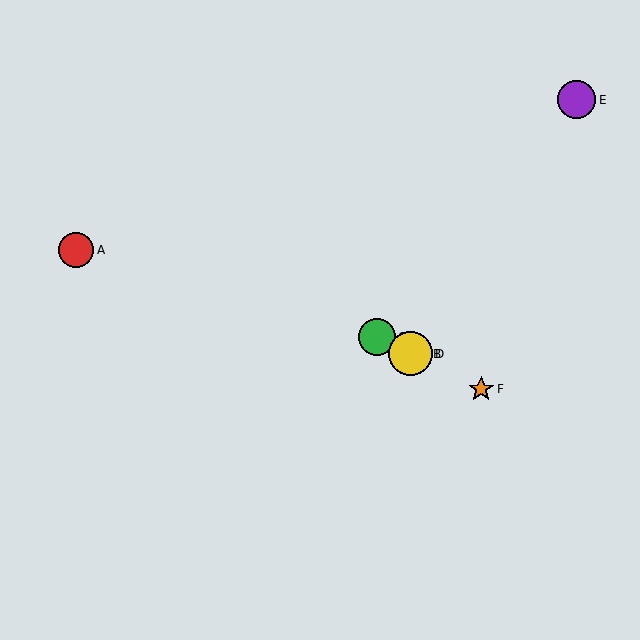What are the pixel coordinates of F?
Object F is at (481, 389).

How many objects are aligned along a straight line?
4 objects (B, C, D, F) are aligned along a straight line.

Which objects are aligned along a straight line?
Objects B, C, D, F are aligned along a straight line.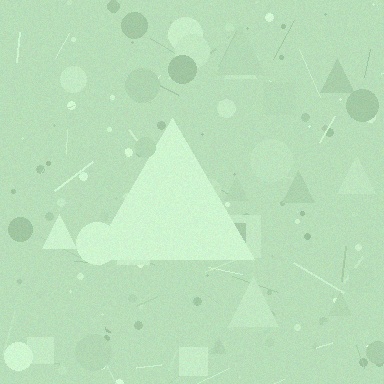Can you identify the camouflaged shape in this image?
The camouflaged shape is a triangle.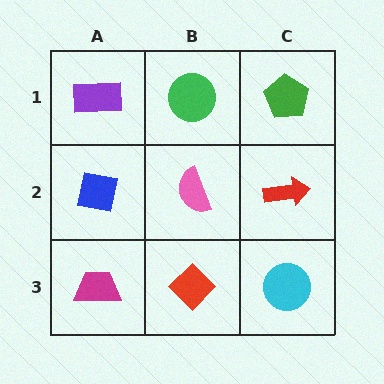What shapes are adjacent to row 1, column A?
A blue square (row 2, column A), a green circle (row 1, column B).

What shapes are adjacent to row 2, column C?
A green pentagon (row 1, column C), a cyan circle (row 3, column C), a pink semicircle (row 2, column B).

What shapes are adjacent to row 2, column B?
A green circle (row 1, column B), a red diamond (row 3, column B), a blue square (row 2, column A), a red arrow (row 2, column C).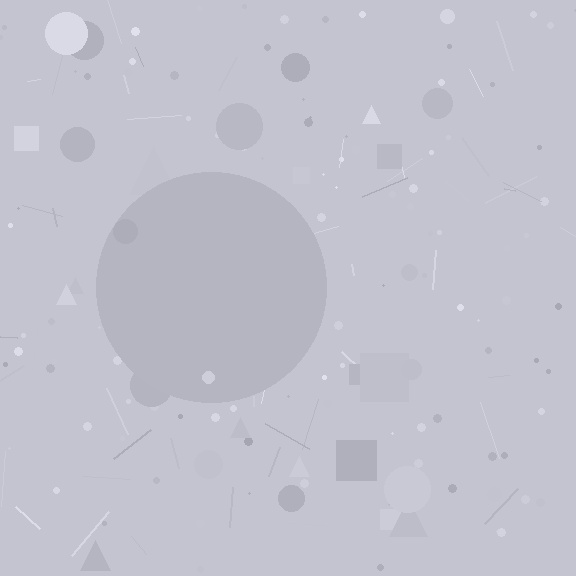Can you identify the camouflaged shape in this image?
The camouflaged shape is a circle.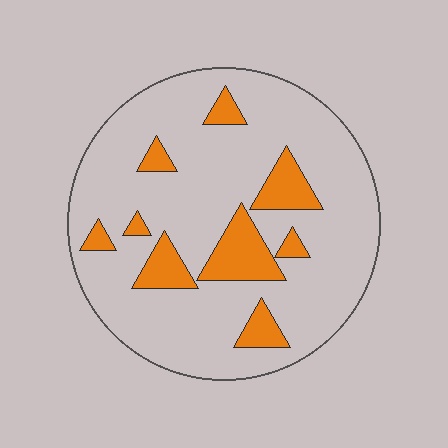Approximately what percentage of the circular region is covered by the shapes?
Approximately 15%.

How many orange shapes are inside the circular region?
9.